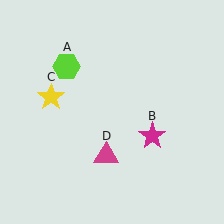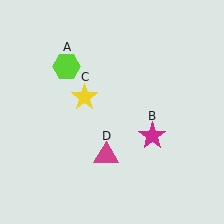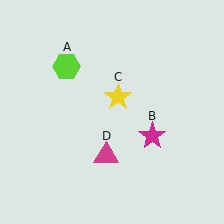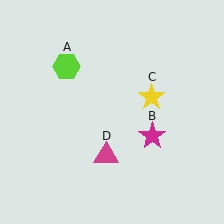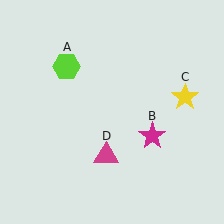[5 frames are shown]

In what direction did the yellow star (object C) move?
The yellow star (object C) moved right.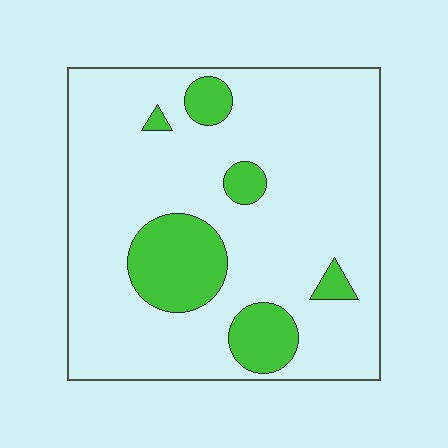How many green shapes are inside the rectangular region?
6.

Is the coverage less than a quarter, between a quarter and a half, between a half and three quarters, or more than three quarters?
Less than a quarter.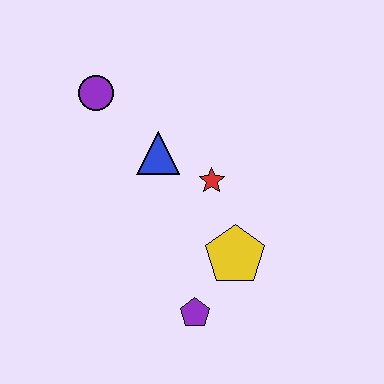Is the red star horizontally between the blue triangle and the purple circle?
No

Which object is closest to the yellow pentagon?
The purple pentagon is closest to the yellow pentagon.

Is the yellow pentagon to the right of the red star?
Yes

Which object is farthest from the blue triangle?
The purple pentagon is farthest from the blue triangle.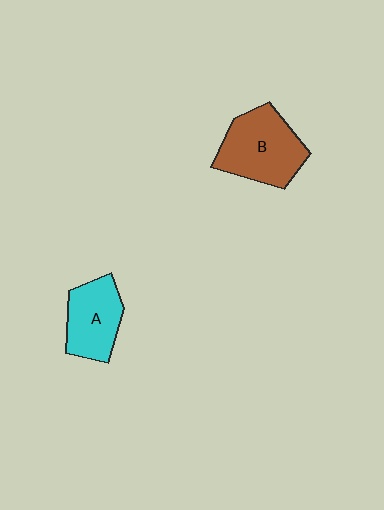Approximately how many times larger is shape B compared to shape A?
Approximately 1.3 times.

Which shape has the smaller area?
Shape A (cyan).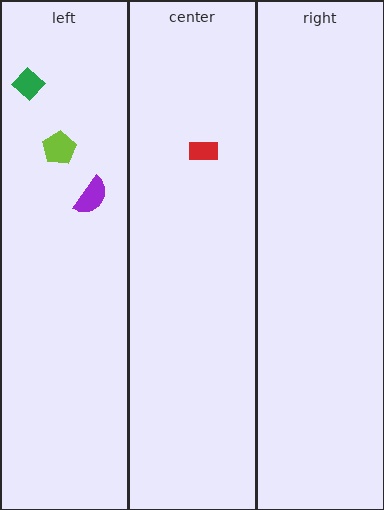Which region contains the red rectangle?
The center region.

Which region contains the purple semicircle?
The left region.